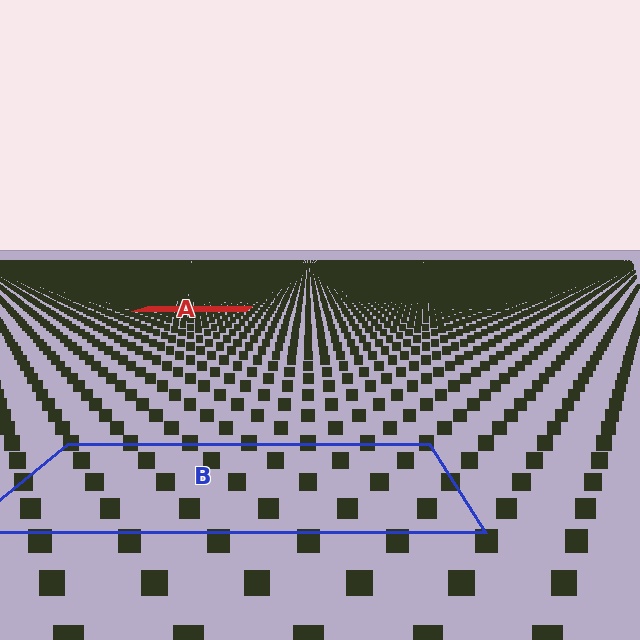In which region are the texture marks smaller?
The texture marks are smaller in region A, because it is farther away.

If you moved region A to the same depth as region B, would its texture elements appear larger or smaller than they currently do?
They would appear larger. At a closer depth, the same texture elements are projected at a bigger on-screen size.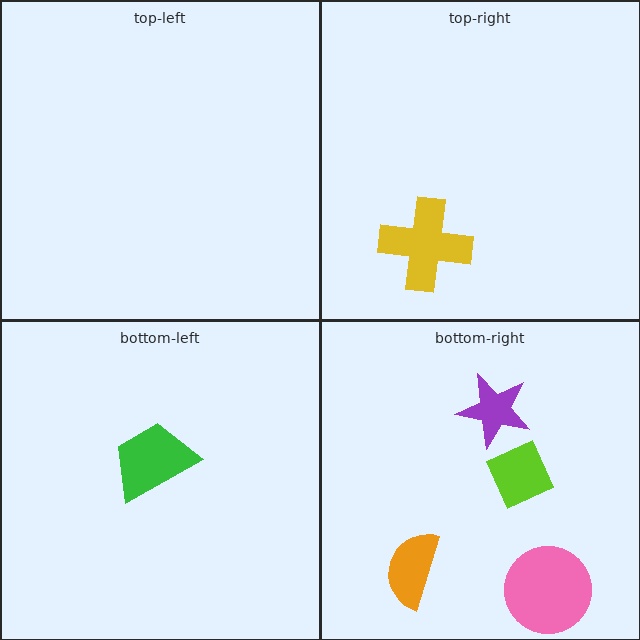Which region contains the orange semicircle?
The bottom-right region.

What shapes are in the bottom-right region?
The pink circle, the lime diamond, the purple star, the orange semicircle.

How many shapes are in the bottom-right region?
4.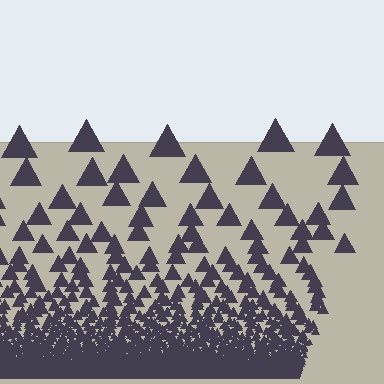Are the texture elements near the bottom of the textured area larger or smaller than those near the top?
Smaller. The gradient is inverted — elements near the bottom are smaller and denser.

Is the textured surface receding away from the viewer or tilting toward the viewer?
The surface appears to tilt toward the viewer. Texture elements get larger and sparser toward the top.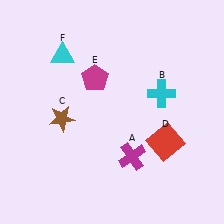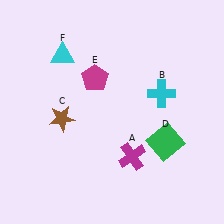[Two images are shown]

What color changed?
The square (D) changed from red in Image 1 to green in Image 2.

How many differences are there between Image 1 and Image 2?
There is 1 difference between the two images.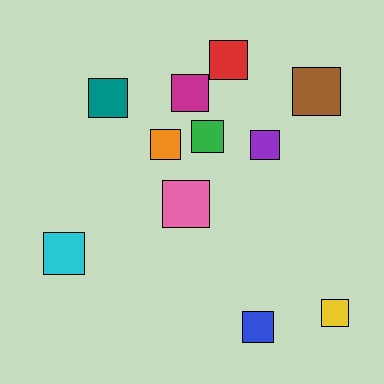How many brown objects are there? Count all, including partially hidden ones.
There is 1 brown object.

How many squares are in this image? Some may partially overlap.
There are 11 squares.